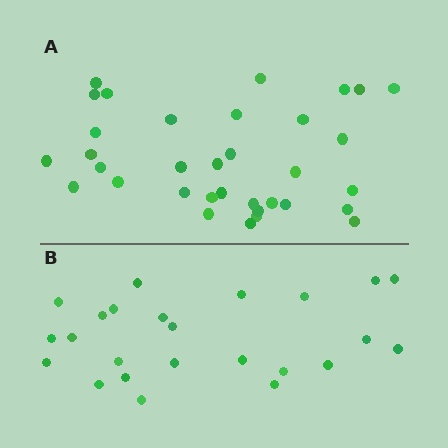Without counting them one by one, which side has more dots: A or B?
Region A (the top region) has more dots.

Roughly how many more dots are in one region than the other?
Region A has roughly 10 or so more dots than region B.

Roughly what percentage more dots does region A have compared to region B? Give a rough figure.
About 40% more.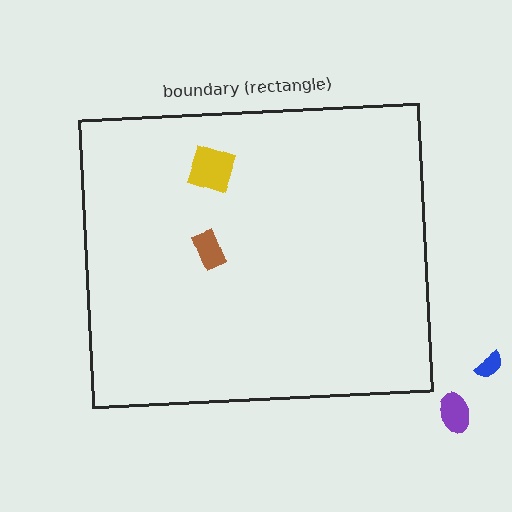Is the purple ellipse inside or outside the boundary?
Outside.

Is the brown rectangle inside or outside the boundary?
Inside.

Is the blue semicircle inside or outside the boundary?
Outside.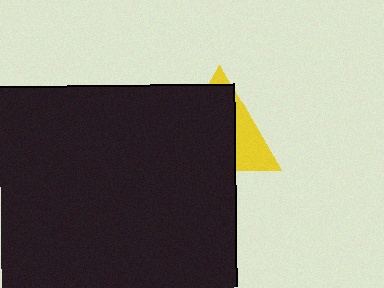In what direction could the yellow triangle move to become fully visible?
The yellow triangle could move toward the upper-right. That would shift it out from behind the black square entirely.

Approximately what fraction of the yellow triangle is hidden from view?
Roughly 68% of the yellow triangle is hidden behind the black square.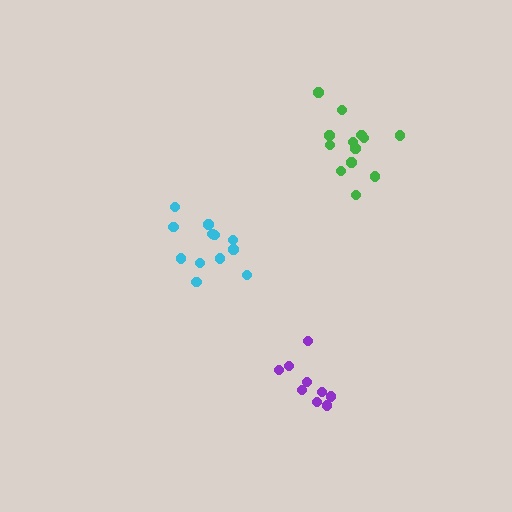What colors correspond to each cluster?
The clusters are colored: cyan, purple, green.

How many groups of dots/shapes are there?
There are 3 groups.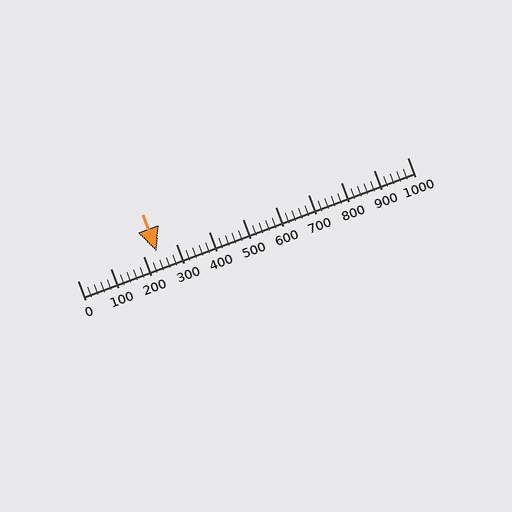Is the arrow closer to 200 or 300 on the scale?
The arrow is closer to 200.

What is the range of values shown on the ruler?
The ruler shows values from 0 to 1000.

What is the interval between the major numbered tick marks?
The major tick marks are spaced 100 units apart.